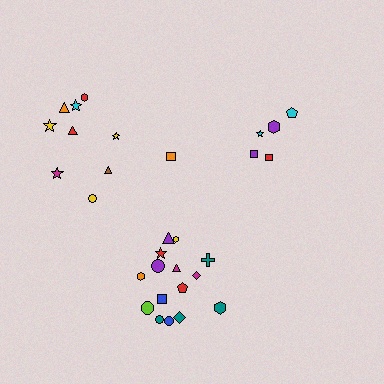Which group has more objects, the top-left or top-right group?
The top-left group.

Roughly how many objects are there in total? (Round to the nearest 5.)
Roughly 30 objects in total.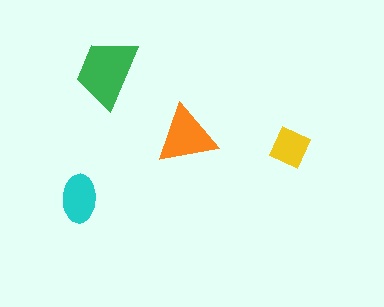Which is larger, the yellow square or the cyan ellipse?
The cyan ellipse.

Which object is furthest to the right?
The yellow square is rightmost.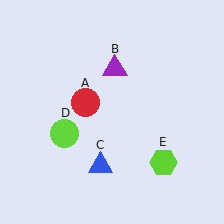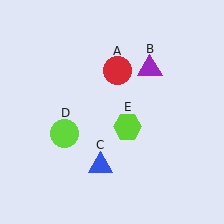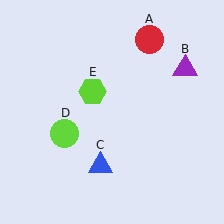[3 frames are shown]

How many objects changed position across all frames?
3 objects changed position: red circle (object A), purple triangle (object B), lime hexagon (object E).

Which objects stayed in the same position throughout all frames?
Blue triangle (object C) and lime circle (object D) remained stationary.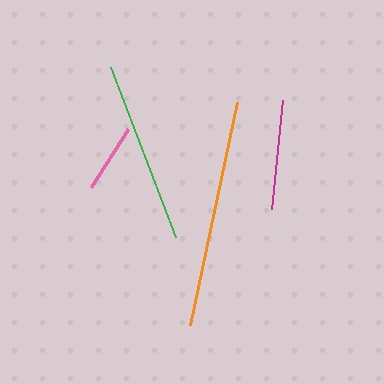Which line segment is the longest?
The orange line is the longest at approximately 227 pixels.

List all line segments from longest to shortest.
From longest to shortest: orange, green, magenta, pink.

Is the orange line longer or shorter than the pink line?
The orange line is longer than the pink line.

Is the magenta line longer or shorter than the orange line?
The orange line is longer than the magenta line.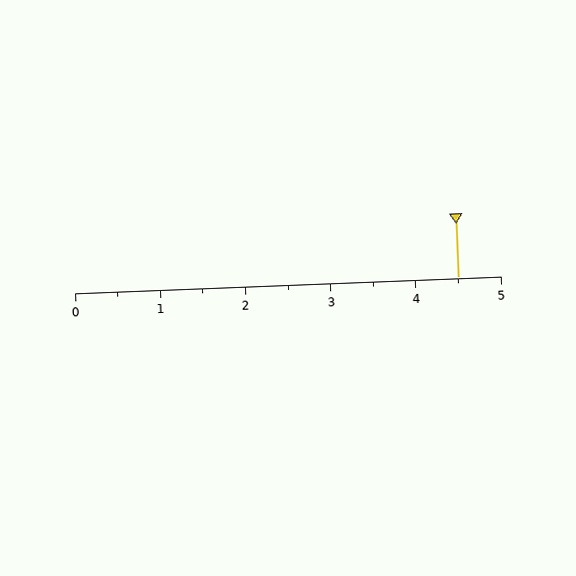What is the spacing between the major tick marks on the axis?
The major ticks are spaced 1 apart.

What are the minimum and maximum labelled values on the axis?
The axis runs from 0 to 5.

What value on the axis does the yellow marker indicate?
The marker indicates approximately 4.5.